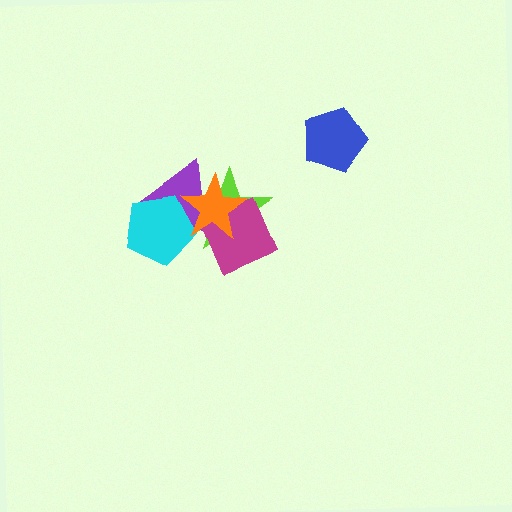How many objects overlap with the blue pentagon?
0 objects overlap with the blue pentagon.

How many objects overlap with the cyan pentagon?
3 objects overlap with the cyan pentagon.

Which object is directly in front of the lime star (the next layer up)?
The cyan pentagon is directly in front of the lime star.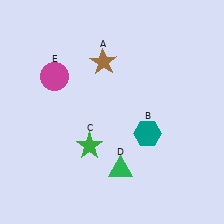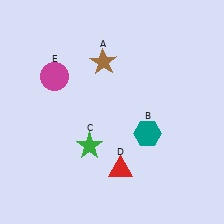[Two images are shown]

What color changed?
The triangle (D) changed from green in Image 1 to red in Image 2.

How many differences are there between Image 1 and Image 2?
There is 1 difference between the two images.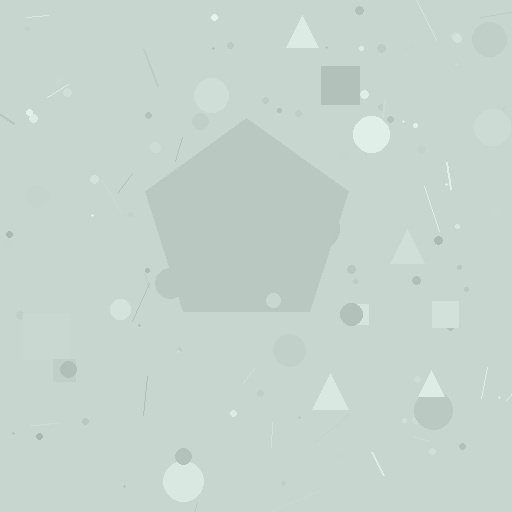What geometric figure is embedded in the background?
A pentagon is embedded in the background.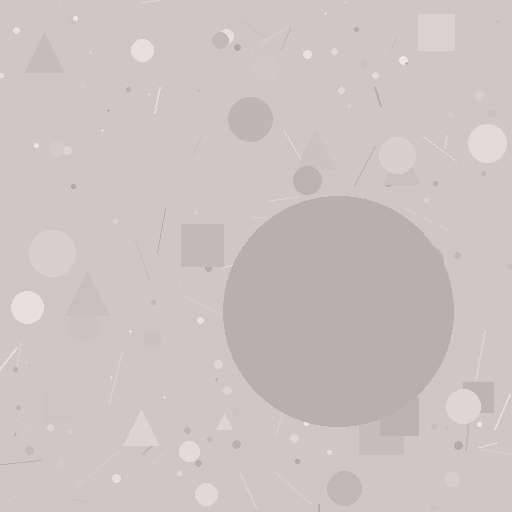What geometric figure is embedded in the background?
A circle is embedded in the background.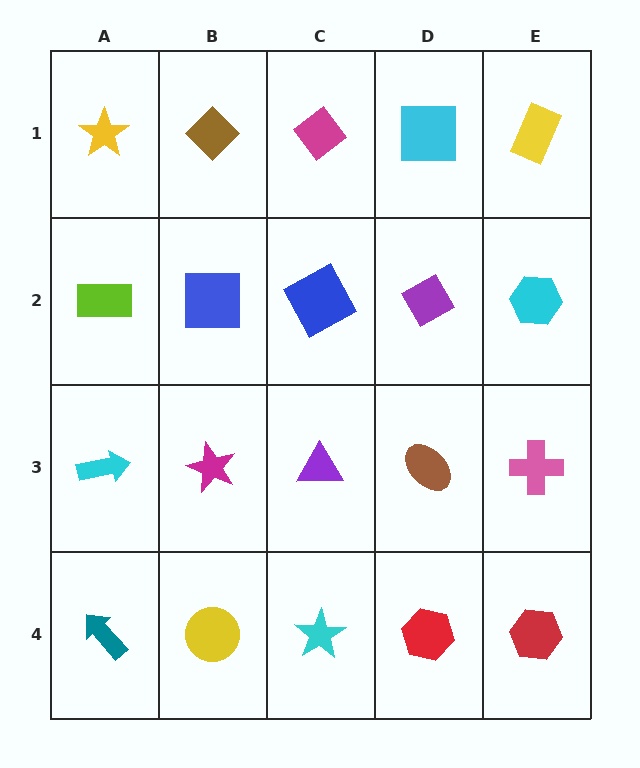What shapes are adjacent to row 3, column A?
A lime rectangle (row 2, column A), a teal arrow (row 4, column A), a magenta star (row 3, column B).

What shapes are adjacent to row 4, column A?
A cyan arrow (row 3, column A), a yellow circle (row 4, column B).